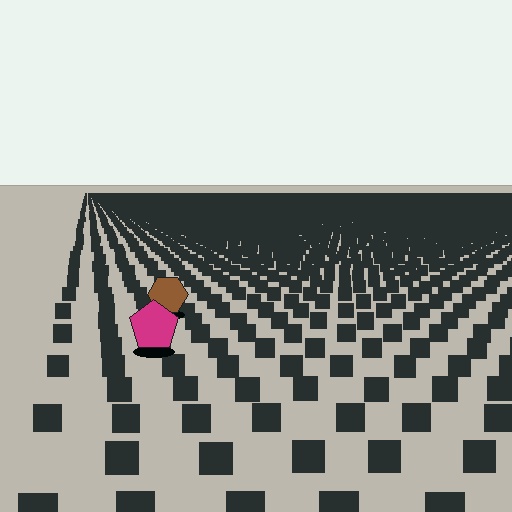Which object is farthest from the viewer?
The brown hexagon is farthest from the viewer. It appears smaller and the ground texture around it is denser.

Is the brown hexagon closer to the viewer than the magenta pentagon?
No. The magenta pentagon is closer — you can tell from the texture gradient: the ground texture is coarser near it.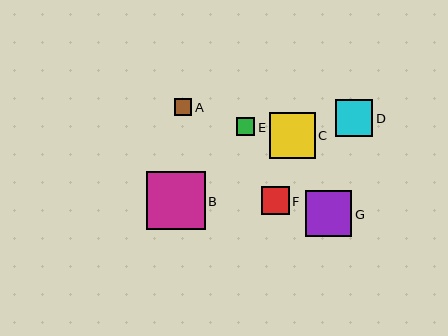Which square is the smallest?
Square E is the smallest with a size of approximately 18 pixels.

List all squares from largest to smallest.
From largest to smallest: B, C, G, D, F, A, E.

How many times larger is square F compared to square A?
Square F is approximately 1.6 times the size of square A.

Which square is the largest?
Square B is the largest with a size of approximately 59 pixels.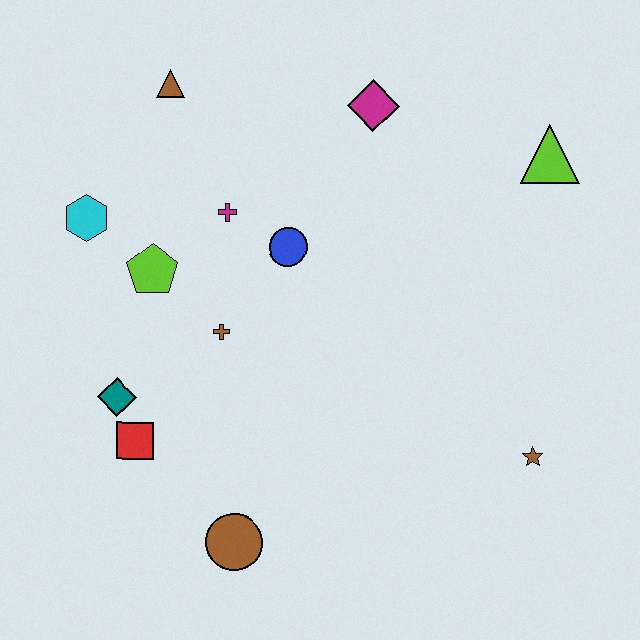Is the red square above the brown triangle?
No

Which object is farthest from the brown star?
The brown triangle is farthest from the brown star.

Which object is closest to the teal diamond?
The red square is closest to the teal diamond.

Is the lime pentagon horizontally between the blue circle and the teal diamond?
Yes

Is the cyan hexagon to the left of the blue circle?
Yes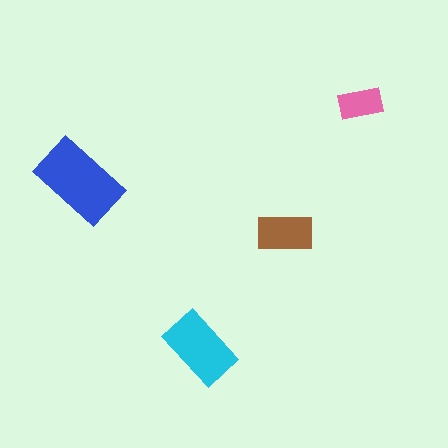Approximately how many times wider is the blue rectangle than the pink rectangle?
About 2 times wider.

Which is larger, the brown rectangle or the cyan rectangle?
The cyan one.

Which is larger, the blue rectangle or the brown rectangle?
The blue one.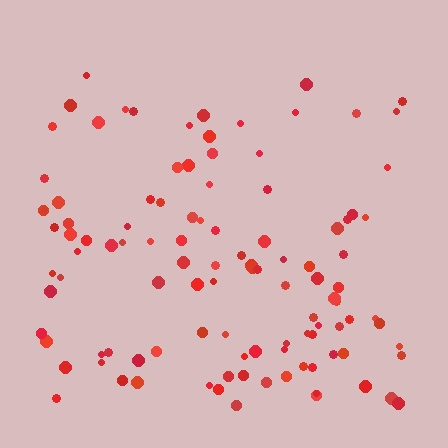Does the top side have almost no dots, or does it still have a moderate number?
Still a moderate number, just noticeably fewer than the bottom.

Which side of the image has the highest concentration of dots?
The bottom.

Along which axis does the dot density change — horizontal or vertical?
Vertical.